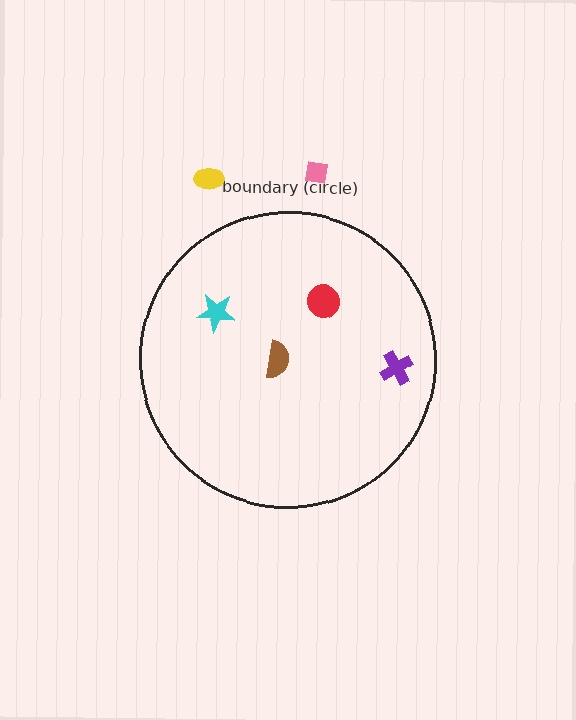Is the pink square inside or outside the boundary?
Outside.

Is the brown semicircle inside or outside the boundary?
Inside.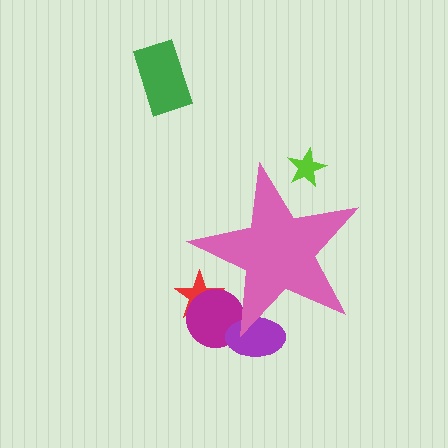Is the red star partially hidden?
Yes, the red star is partially hidden behind the pink star.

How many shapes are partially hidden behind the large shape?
4 shapes are partially hidden.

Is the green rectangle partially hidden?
No, the green rectangle is fully visible.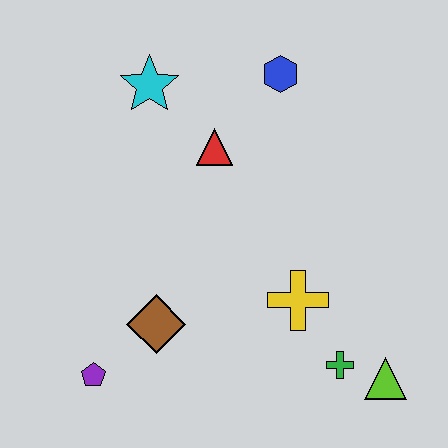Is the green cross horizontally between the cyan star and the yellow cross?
No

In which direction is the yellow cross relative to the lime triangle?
The yellow cross is to the left of the lime triangle.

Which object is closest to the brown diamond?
The purple pentagon is closest to the brown diamond.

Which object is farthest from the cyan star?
The lime triangle is farthest from the cyan star.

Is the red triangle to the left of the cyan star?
No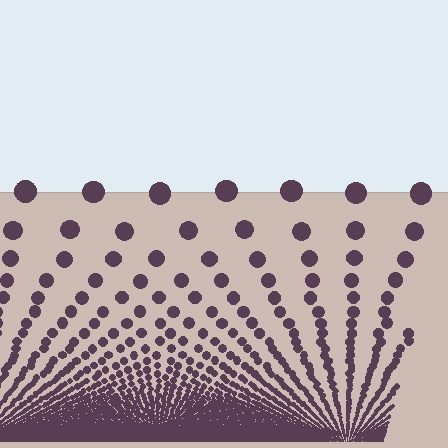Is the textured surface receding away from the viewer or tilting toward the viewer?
The surface appears to tilt toward the viewer. Texture elements get larger and sparser toward the top.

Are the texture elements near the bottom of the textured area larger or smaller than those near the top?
Smaller. The gradient is inverted — elements near the bottom are smaller and denser.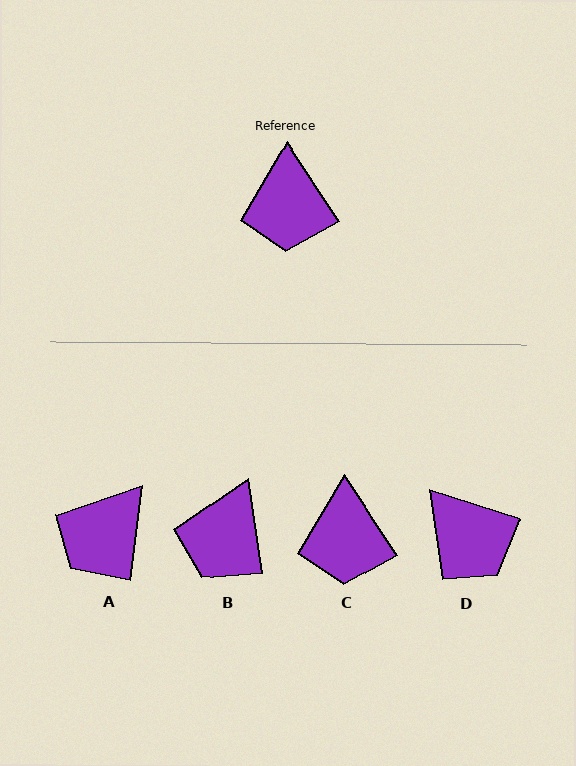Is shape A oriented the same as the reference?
No, it is off by about 40 degrees.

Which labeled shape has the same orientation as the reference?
C.